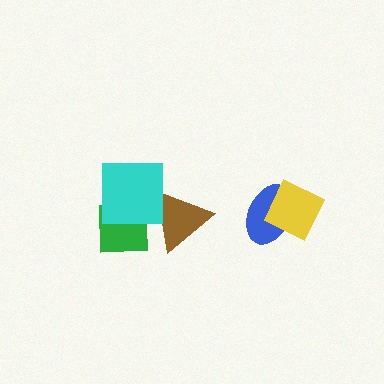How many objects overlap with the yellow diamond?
1 object overlaps with the yellow diamond.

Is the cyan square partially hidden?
No, no other shape covers it.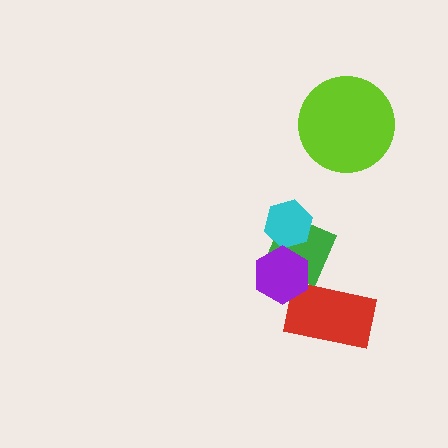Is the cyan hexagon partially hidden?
No, no other shape covers it.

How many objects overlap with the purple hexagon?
2 objects overlap with the purple hexagon.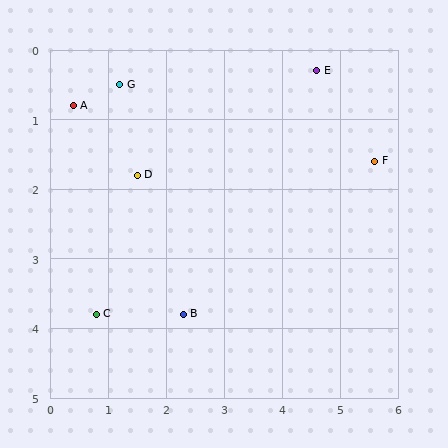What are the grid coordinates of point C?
Point C is at approximately (0.8, 3.8).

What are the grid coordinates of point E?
Point E is at approximately (4.6, 0.3).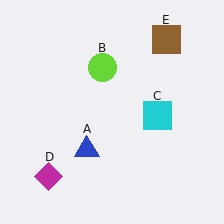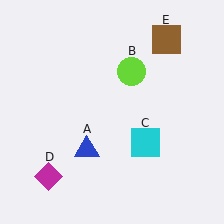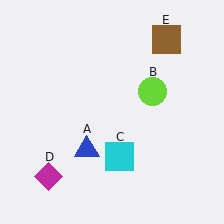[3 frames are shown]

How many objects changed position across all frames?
2 objects changed position: lime circle (object B), cyan square (object C).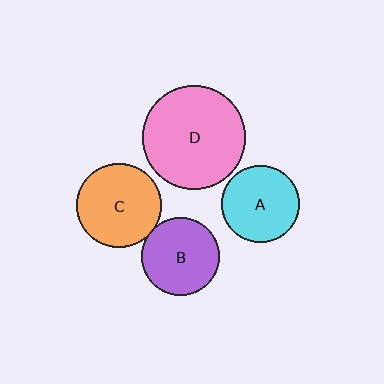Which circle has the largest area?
Circle D (pink).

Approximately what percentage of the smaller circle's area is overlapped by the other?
Approximately 5%.